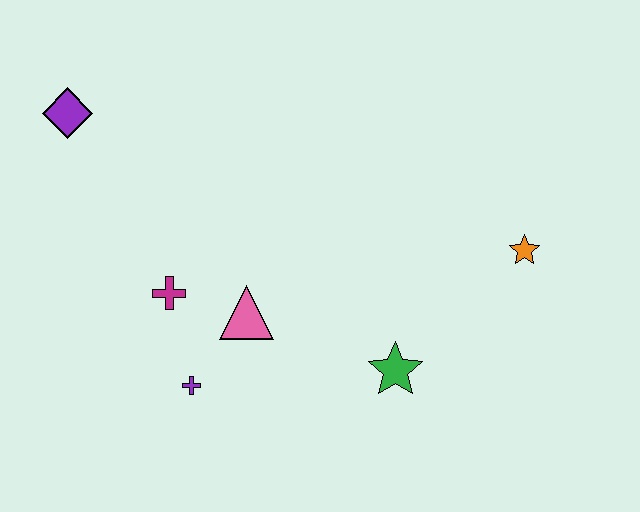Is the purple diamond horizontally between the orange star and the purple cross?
No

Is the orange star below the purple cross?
No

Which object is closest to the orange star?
The green star is closest to the orange star.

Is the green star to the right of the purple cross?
Yes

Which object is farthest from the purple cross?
The orange star is farthest from the purple cross.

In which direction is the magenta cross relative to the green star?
The magenta cross is to the left of the green star.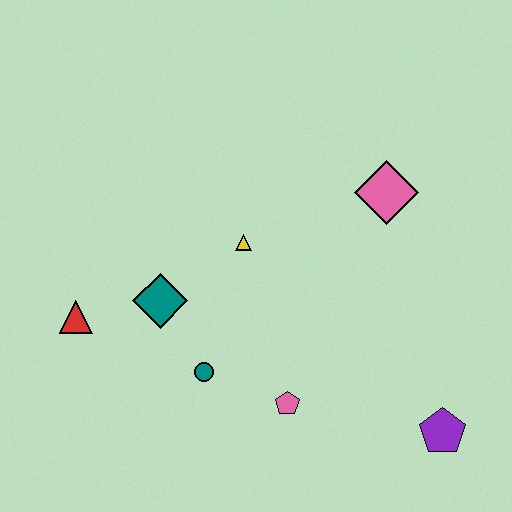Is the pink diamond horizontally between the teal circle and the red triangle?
No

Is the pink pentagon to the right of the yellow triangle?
Yes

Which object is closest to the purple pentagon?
The pink pentagon is closest to the purple pentagon.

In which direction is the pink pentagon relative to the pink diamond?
The pink pentagon is below the pink diamond.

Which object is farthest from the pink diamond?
The red triangle is farthest from the pink diamond.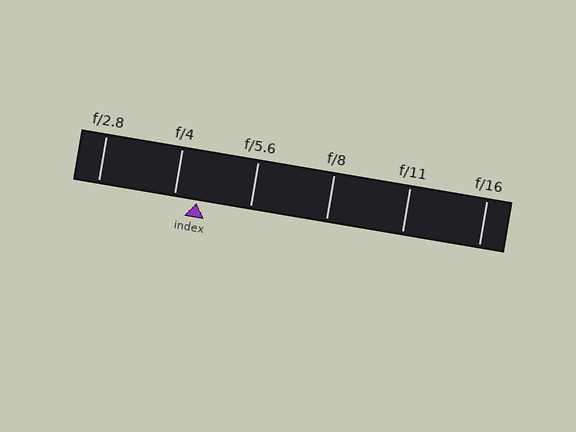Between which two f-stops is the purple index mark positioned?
The index mark is between f/4 and f/5.6.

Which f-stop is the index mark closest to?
The index mark is closest to f/4.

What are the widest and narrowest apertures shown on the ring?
The widest aperture shown is f/2.8 and the narrowest is f/16.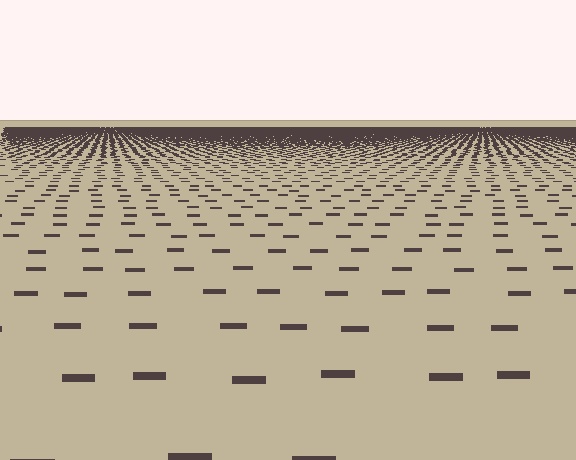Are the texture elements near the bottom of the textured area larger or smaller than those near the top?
Larger. Near the bottom, elements are closer to the viewer and appear at a bigger on-screen size.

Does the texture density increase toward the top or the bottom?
Density increases toward the top.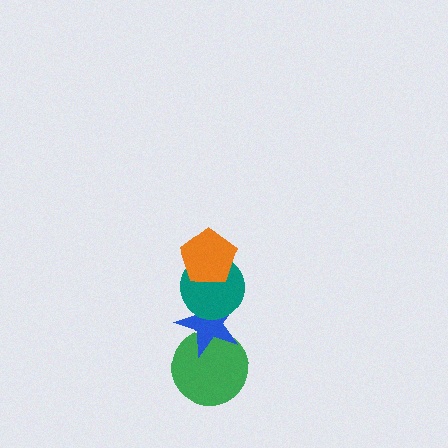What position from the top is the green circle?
The green circle is 4th from the top.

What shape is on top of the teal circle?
The orange pentagon is on top of the teal circle.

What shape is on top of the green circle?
The blue star is on top of the green circle.